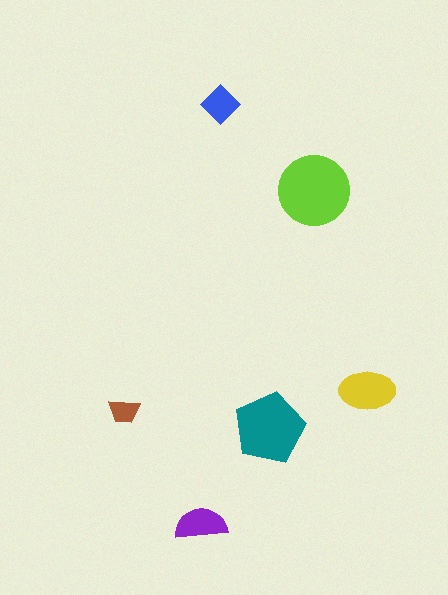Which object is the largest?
The lime circle.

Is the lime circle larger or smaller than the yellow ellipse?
Larger.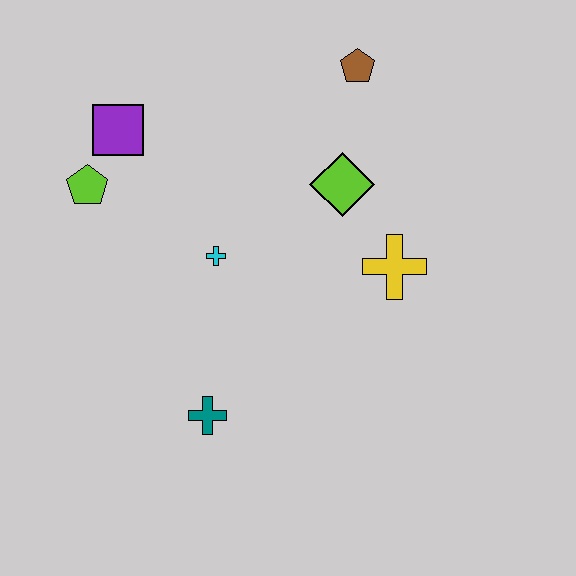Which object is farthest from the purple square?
The yellow cross is farthest from the purple square.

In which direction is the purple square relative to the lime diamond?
The purple square is to the left of the lime diamond.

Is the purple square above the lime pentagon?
Yes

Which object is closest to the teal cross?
The cyan cross is closest to the teal cross.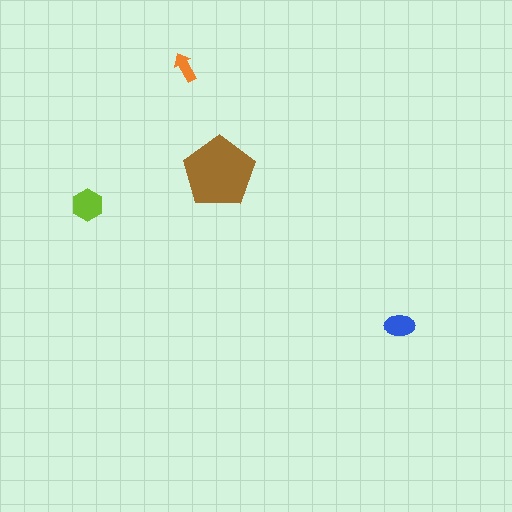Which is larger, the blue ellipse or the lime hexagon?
The lime hexagon.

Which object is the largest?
The brown pentagon.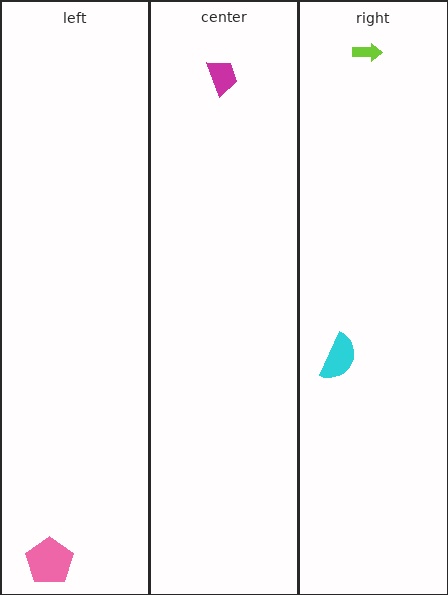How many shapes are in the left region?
1.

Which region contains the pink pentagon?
The left region.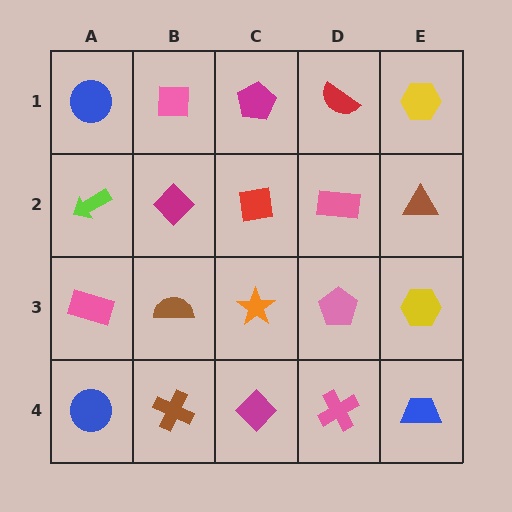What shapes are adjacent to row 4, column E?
A yellow hexagon (row 3, column E), a pink cross (row 4, column D).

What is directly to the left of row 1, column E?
A red semicircle.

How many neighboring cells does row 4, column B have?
3.